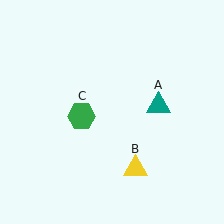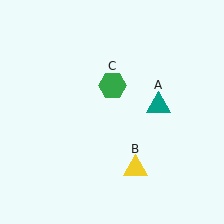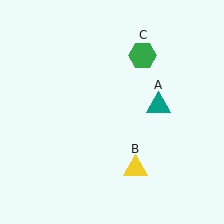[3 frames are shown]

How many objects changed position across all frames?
1 object changed position: green hexagon (object C).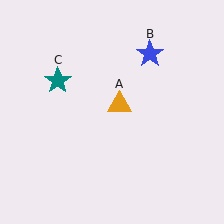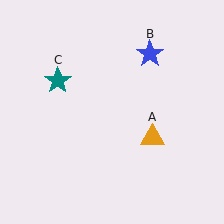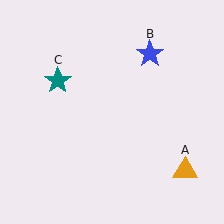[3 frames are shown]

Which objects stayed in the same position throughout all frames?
Blue star (object B) and teal star (object C) remained stationary.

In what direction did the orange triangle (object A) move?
The orange triangle (object A) moved down and to the right.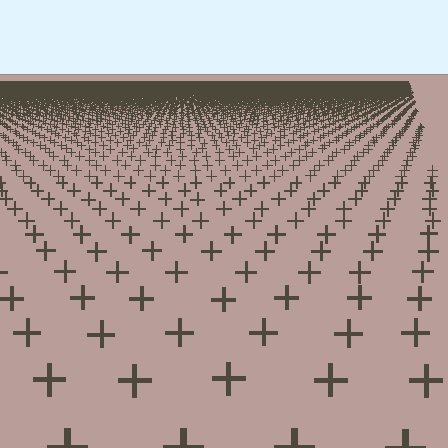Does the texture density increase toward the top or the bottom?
Density increases toward the top.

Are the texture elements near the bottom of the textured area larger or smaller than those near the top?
Larger. Near the bottom, elements are closer to the viewer and appear at a bigger on-screen size.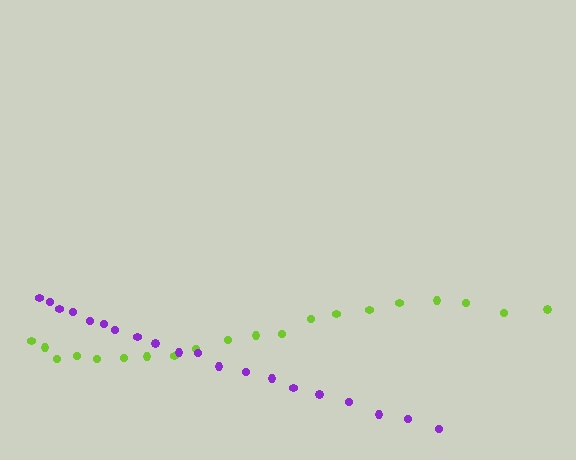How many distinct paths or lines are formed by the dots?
There are 2 distinct paths.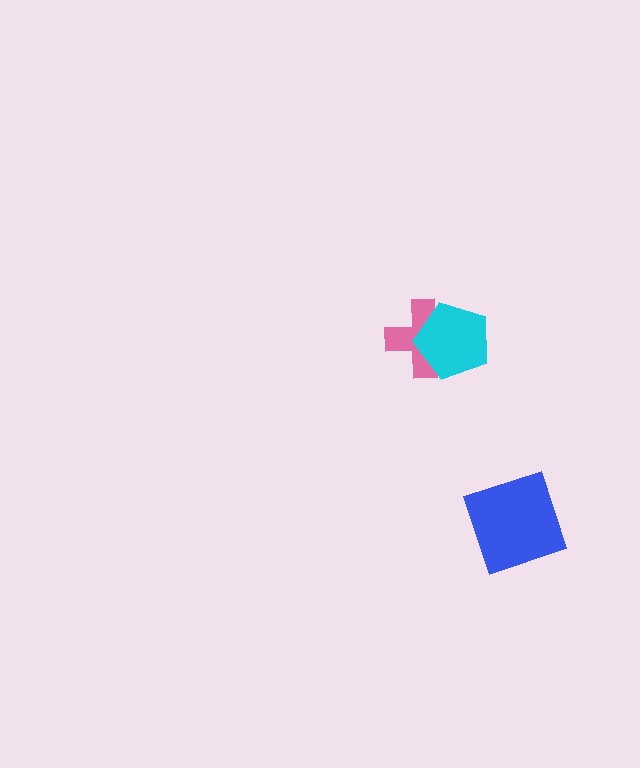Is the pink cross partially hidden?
Yes, it is partially covered by another shape.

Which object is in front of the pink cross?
The cyan pentagon is in front of the pink cross.